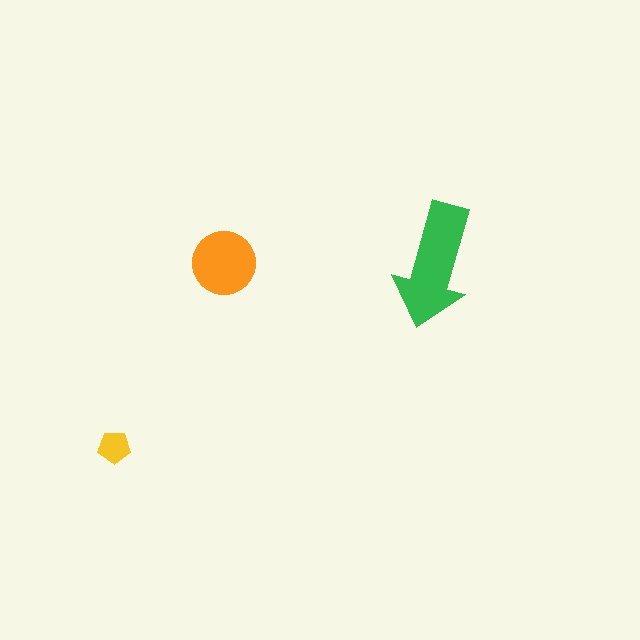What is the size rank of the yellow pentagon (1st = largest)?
3rd.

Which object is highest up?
The orange circle is topmost.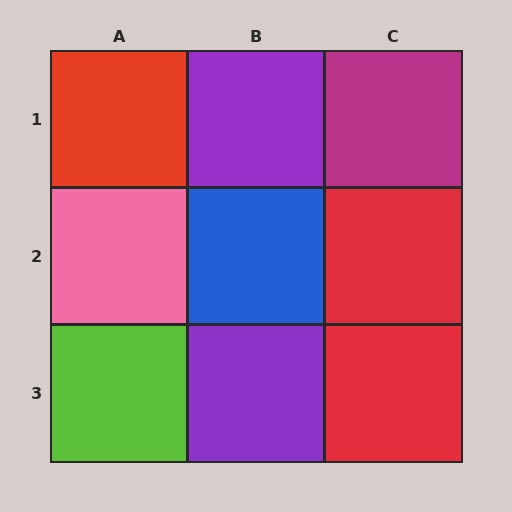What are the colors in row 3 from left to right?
Lime, purple, red.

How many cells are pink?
1 cell is pink.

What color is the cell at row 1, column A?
Red.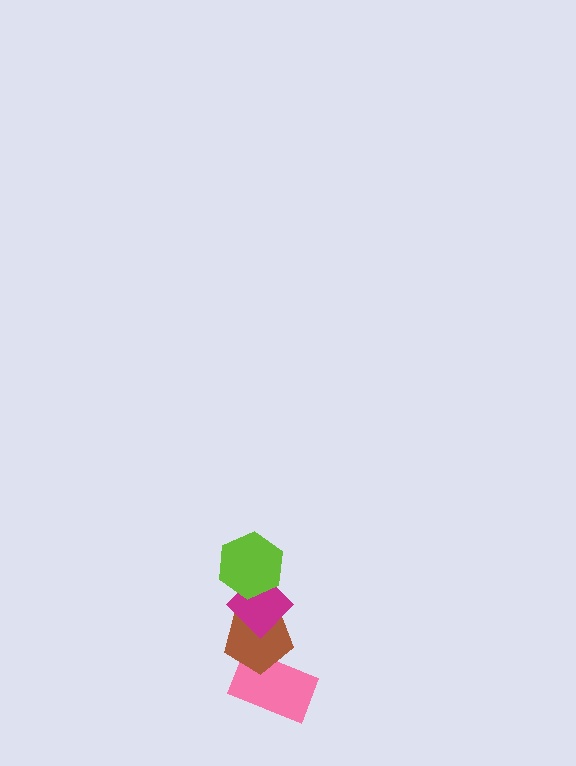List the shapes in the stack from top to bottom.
From top to bottom: the lime hexagon, the magenta diamond, the brown pentagon, the pink rectangle.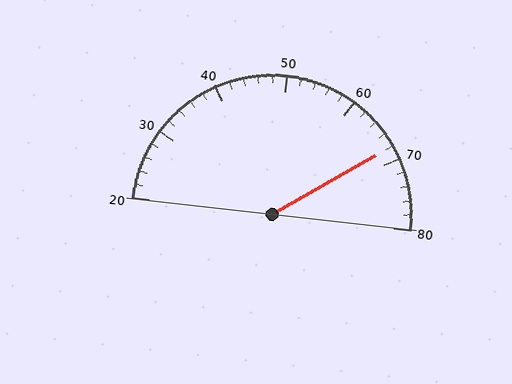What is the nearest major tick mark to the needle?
The nearest major tick mark is 70.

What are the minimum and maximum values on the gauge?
The gauge ranges from 20 to 80.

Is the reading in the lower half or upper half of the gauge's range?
The reading is in the upper half of the range (20 to 80).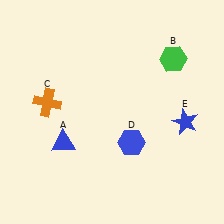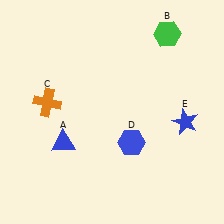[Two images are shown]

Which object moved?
The green hexagon (B) moved up.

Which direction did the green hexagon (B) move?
The green hexagon (B) moved up.